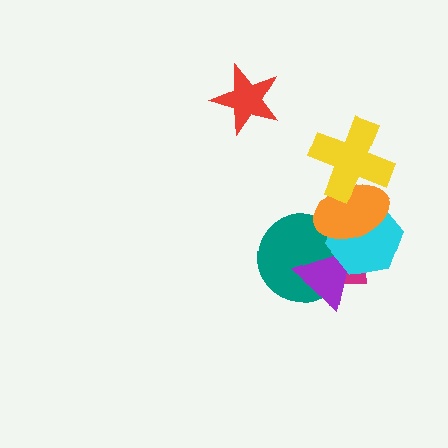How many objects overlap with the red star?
0 objects overlap with the red star.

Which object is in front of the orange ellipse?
The yellow cross is in front of the orange ellipse.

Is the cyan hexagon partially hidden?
Yes, it is partially covered by another shape.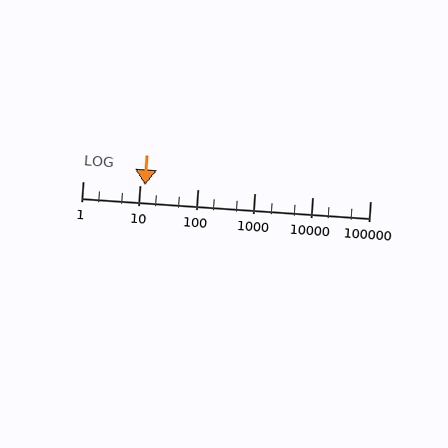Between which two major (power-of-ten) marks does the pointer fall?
The pointer is between 10 and 100.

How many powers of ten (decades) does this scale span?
The scale spans 5 decades, from 1 to 100000.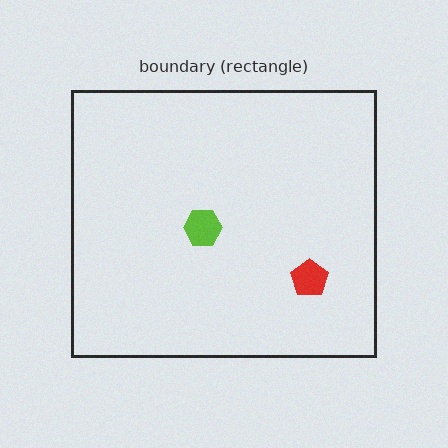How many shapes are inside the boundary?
2 inside, 0 outside.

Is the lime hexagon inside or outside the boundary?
Inside.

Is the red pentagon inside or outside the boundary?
Inside.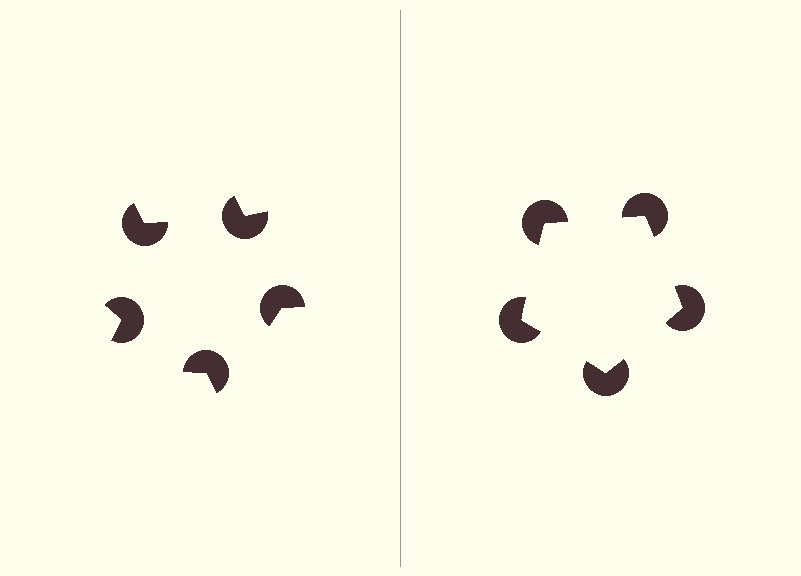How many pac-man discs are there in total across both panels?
10 — 5 on each side.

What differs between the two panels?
The pac-man discs are positioned identically on both sides; only the wedge orientations differ. On the right they align to a pentagon; on the left they are misaligned.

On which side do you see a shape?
An illusory pentagon appears on the right side. On the left side the wedge cuts are rotated, so no coherent shape forms.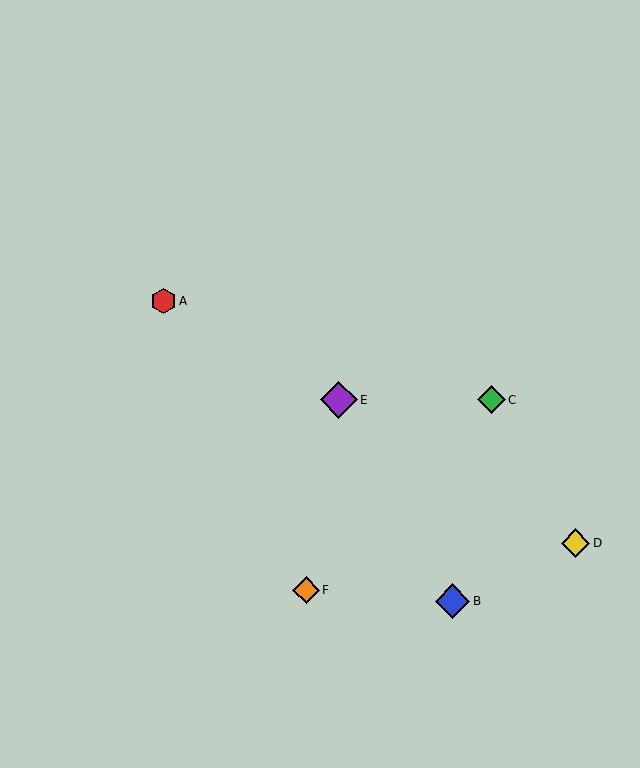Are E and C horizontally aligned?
Yes, both are at y≈400.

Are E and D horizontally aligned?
No, E is at y≈400 and D is at y≈543.